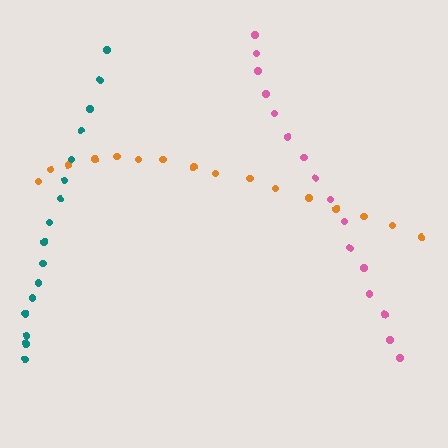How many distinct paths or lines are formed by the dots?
There are 3 distinct paths.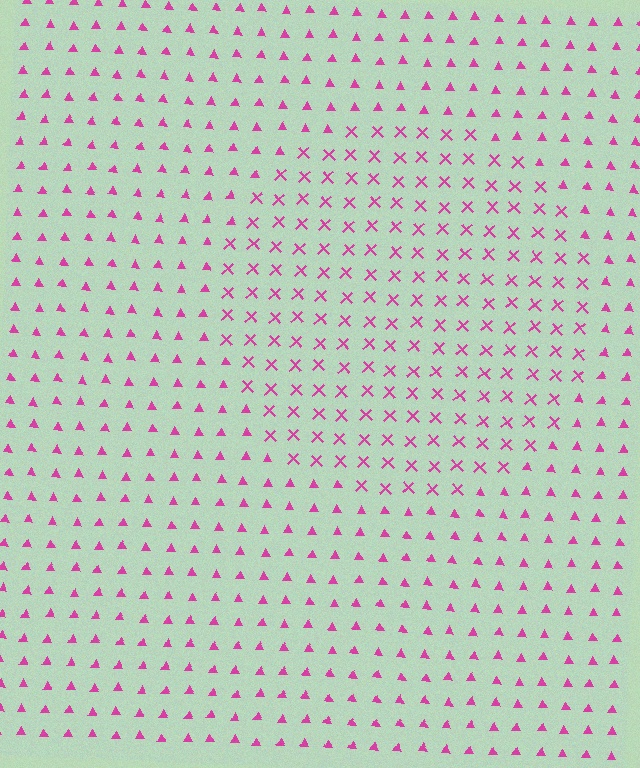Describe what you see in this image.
The image is filled with small magenta elements arranged in a uniform grid. A circle-shaped region contains X marks, while the surrounding area contains triangles. The boundary is defined purely by the change in element shape.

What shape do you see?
I see a circle.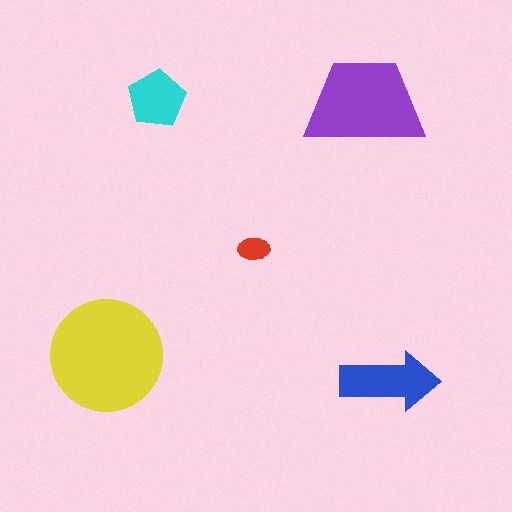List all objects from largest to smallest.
The yellow circle, the purple trapezoid, the blue arrow, the cyan pentagon, the red ellipse.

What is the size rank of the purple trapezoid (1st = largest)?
2nd.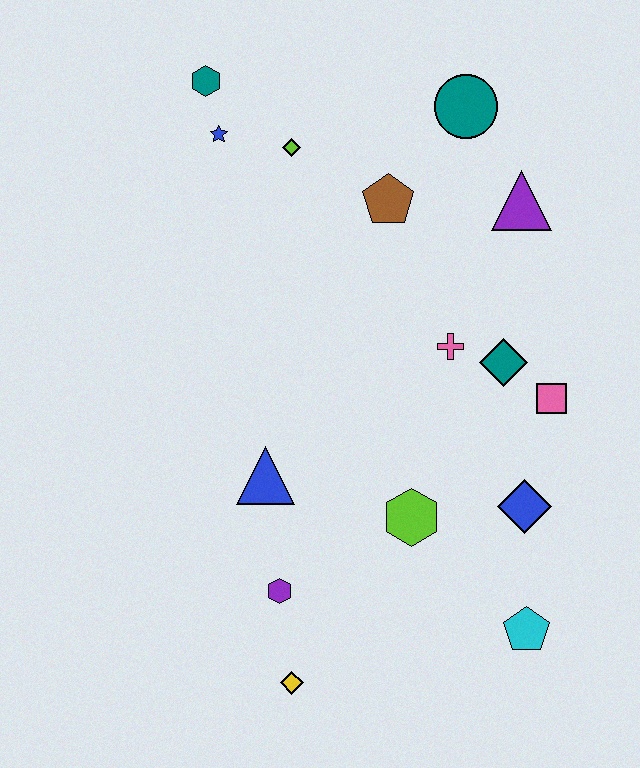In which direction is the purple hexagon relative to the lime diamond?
The purple hexagon is below the lime diamond.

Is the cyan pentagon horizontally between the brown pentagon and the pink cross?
No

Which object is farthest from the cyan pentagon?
The teal hexagon is farthest from the cyan pentagon.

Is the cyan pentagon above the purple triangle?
No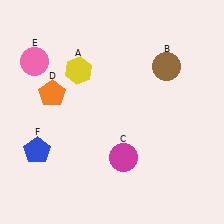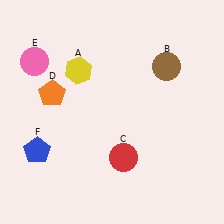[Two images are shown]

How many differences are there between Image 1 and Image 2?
There is 1 difference between the two images.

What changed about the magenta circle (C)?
In Image 1, C is magenta. In Image 2, it changed to red.